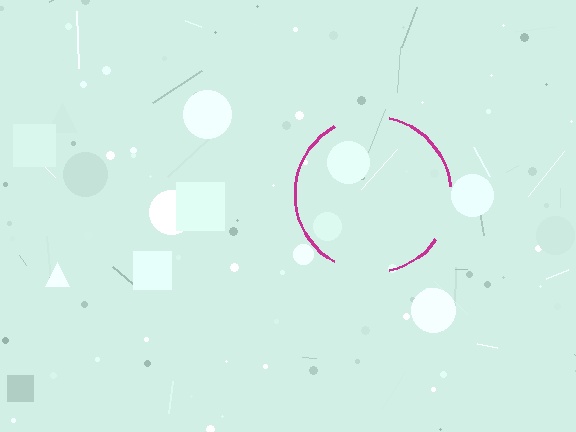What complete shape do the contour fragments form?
The contour fragments form a circle.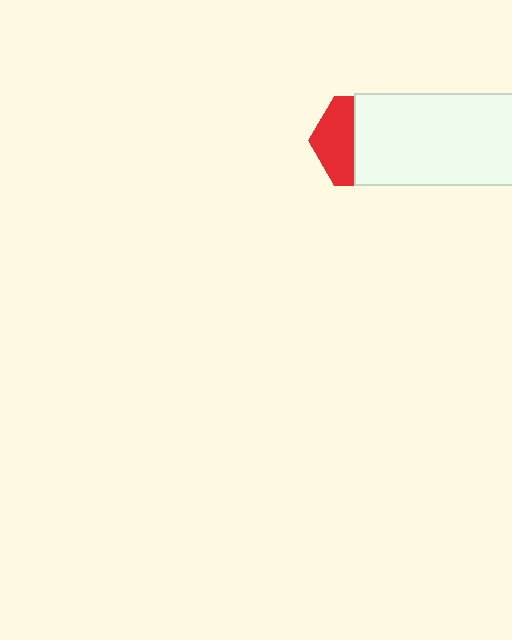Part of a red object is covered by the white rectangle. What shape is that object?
It is a hexagon.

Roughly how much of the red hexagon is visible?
A small part of it is visible (roughly 42%).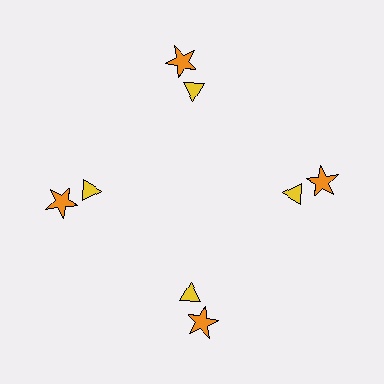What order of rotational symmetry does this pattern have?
This pattern has 4-fold rotational symmetry.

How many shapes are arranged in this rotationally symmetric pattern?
There are 8 shapes, arranged in 4 groups of 2.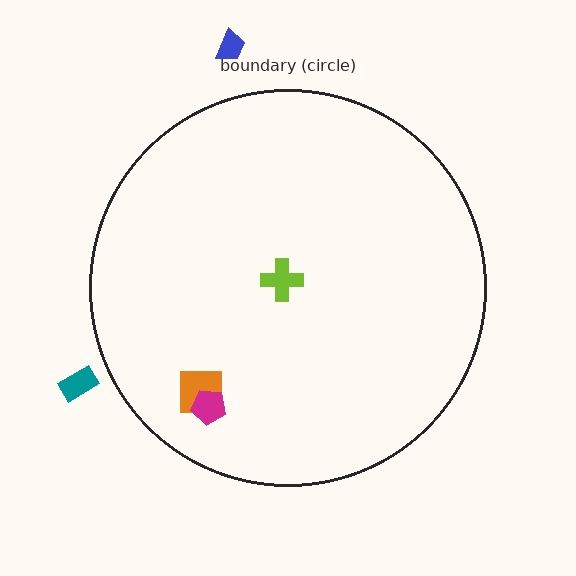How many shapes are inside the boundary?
3 inside, 2 outside.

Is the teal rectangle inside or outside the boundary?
Outside.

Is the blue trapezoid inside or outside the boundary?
Outside.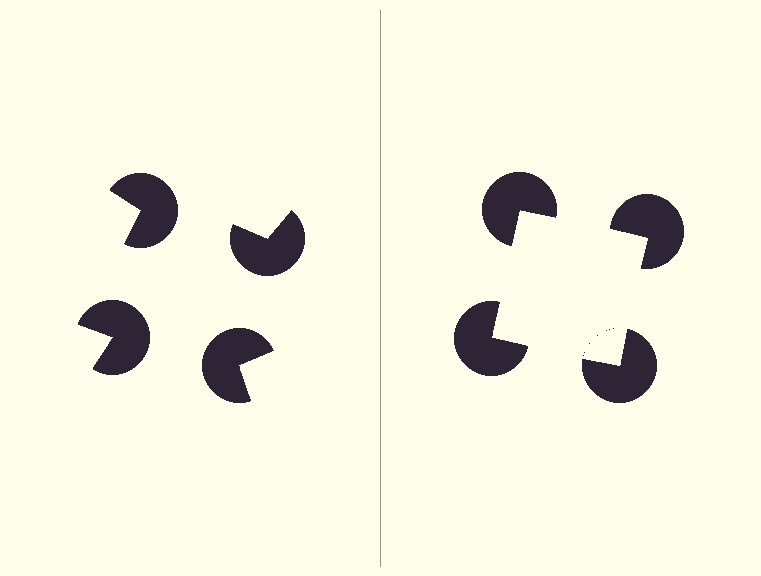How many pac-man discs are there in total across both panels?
8 — 4 on each side.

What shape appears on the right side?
An illusory square.